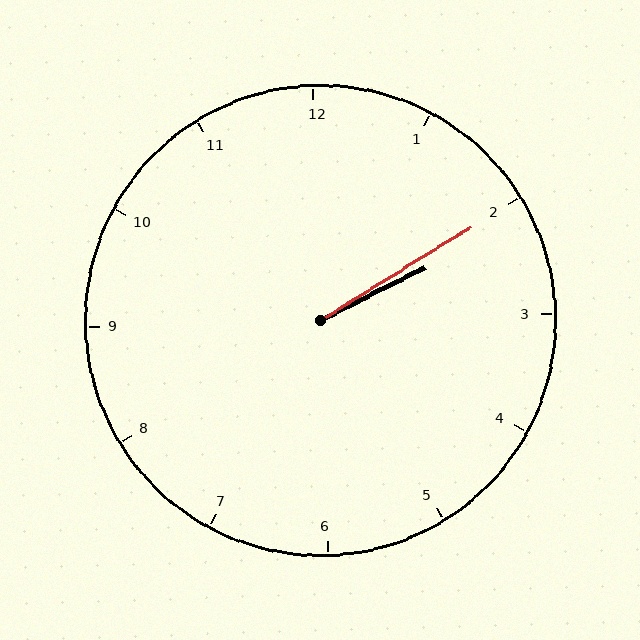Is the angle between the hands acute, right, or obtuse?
It is acute.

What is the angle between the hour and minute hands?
Approximately 5 degrees.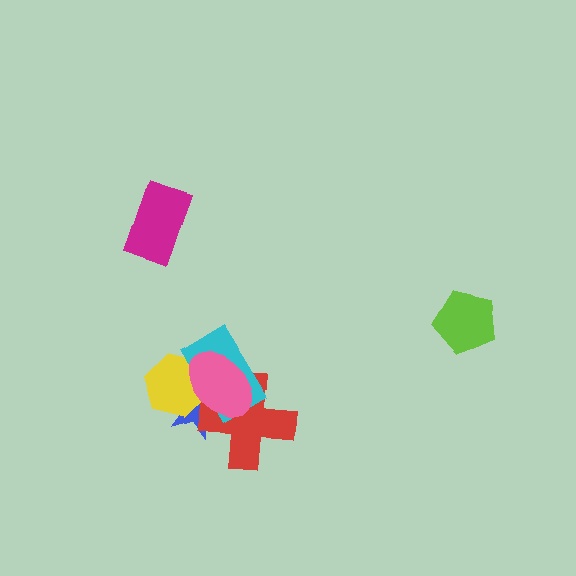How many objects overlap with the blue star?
4 objects overlap with the blue star.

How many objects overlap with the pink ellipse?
4 objects overlap with the pink ellipse.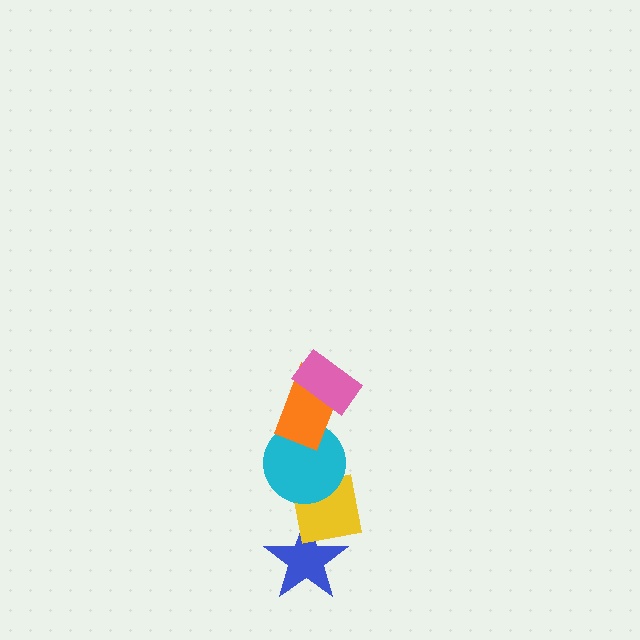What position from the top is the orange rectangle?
The orange rectangle is 2nd from the top.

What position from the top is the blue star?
The blue star is 5th from the top.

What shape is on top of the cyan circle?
The orange rectangle is on top of the cyan circle.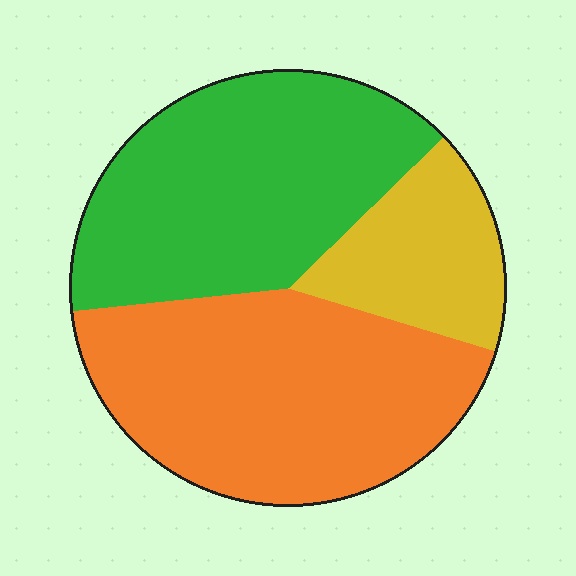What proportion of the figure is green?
Green takes up about two fifths (2/5) of the figure.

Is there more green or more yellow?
Green.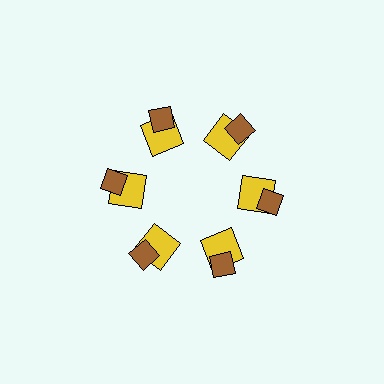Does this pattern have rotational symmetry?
Yes, this pattern has 6-fold rotational symmetry. It looks the same after rotating 60 degrees around the center.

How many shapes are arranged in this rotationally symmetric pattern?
There are 12 shapes, arranged in 6 groups of 2.